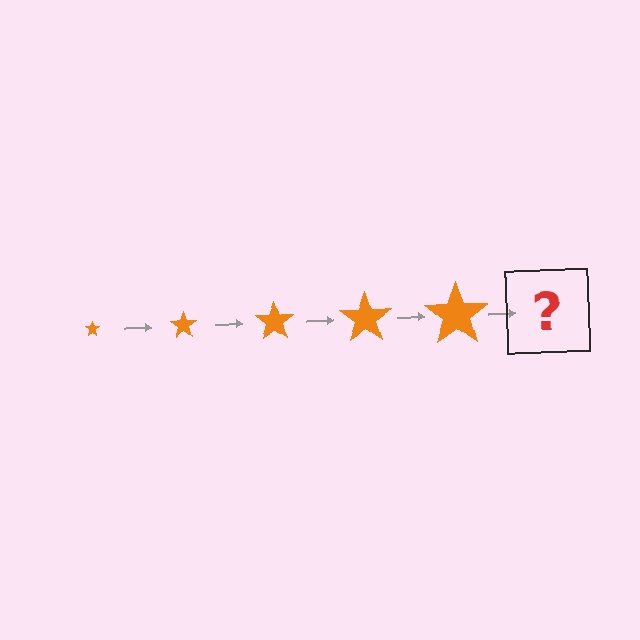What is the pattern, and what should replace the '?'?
The pattern is that the star gets progressively larger each step. The '?' should be an orange star, larger than the previous one.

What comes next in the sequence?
The next element should be an orange star, larger than the previous one.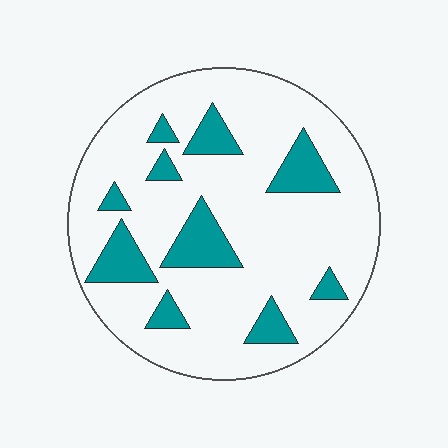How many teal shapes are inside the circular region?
10.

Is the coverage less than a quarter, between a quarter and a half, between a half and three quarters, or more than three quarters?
Less than a quarter.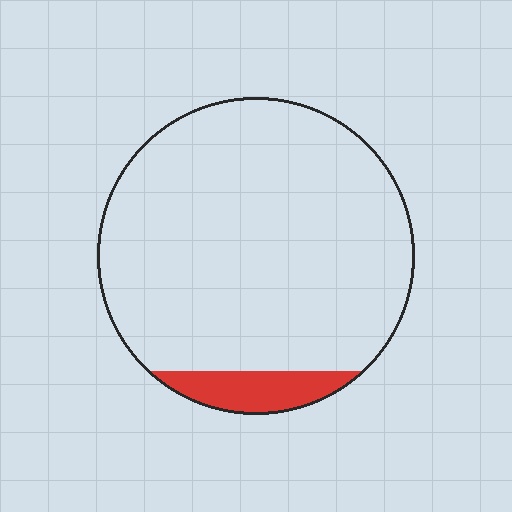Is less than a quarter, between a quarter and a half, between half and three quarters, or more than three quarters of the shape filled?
Less than a quarter.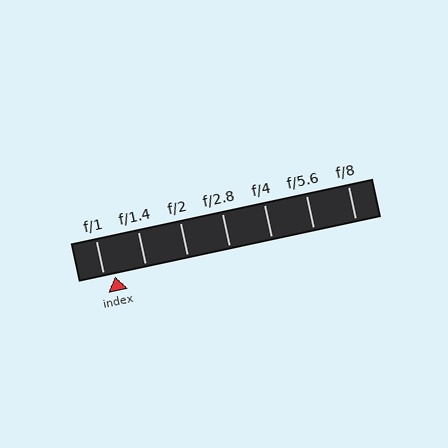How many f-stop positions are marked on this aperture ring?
There are 7 f-stop positions marked.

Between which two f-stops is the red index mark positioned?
The index mark is between f/1 and f/1.4.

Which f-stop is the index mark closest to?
The index mark is closest to f/1.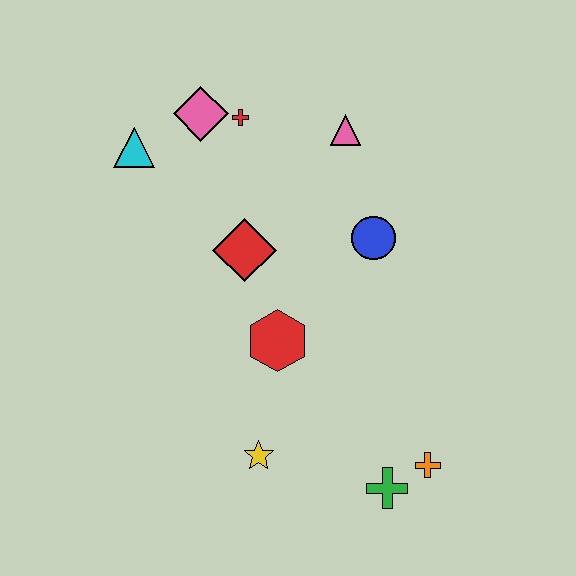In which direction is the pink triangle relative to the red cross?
The pink triangle is to the right of the red cross.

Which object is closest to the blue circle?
The pink triangle is closest to the blue circle.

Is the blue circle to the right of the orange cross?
No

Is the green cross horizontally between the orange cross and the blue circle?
Yes